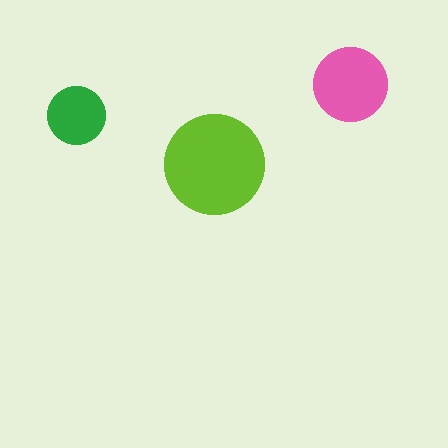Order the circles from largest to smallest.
the lime one, the pink one, the green one.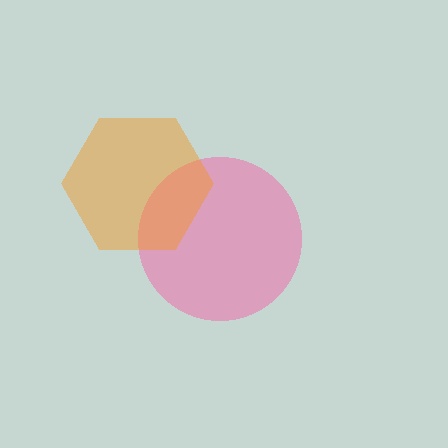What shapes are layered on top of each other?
The layered shapes are: a pink circle, an orange hexagon.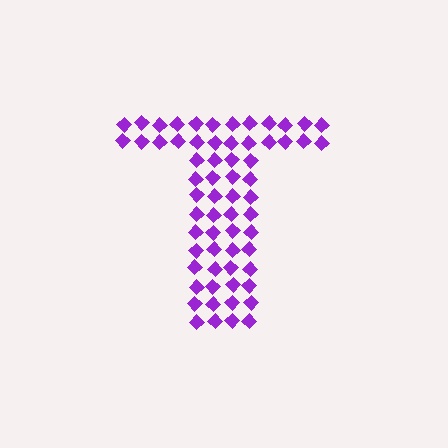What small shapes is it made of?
It is made of small diamonds.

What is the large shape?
The large shape is the letter T.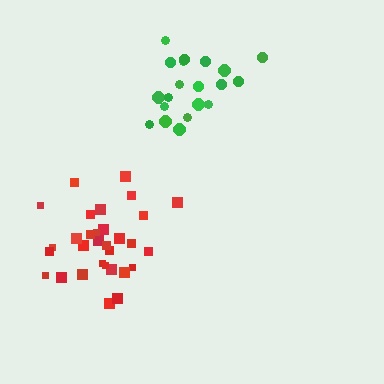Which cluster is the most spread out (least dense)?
Red.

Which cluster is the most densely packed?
Green.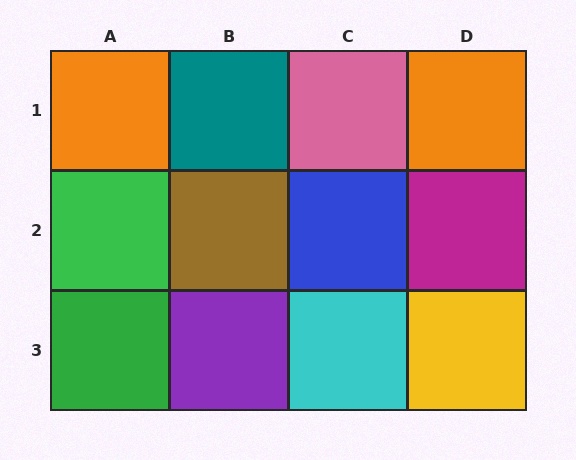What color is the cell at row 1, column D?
Orange.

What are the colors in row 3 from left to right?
Green, purple, cyan, yellow.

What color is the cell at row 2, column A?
Green.